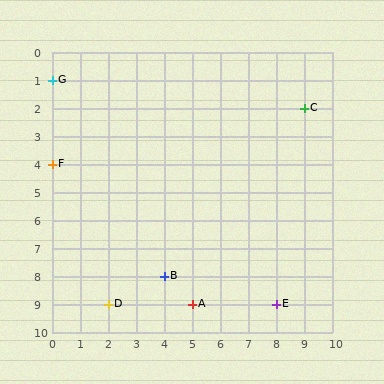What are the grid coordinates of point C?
Point C is at grid coordinates (9, 2).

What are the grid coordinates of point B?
Point B is at grid coordinates (4, 8).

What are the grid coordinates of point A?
Point A is at grid coordinates (5, 9).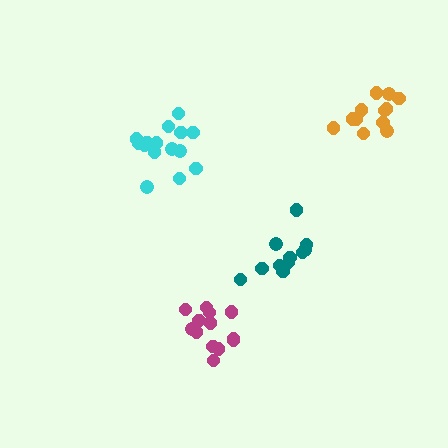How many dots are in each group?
Group 1: 15 dots, Group 2: 13 dots, Group 3: 12 dots, Group 4: 12 dots (52 total).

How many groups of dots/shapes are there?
There are 4 groups.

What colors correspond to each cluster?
The clusters are colored: cyan, magenta, teal, orange.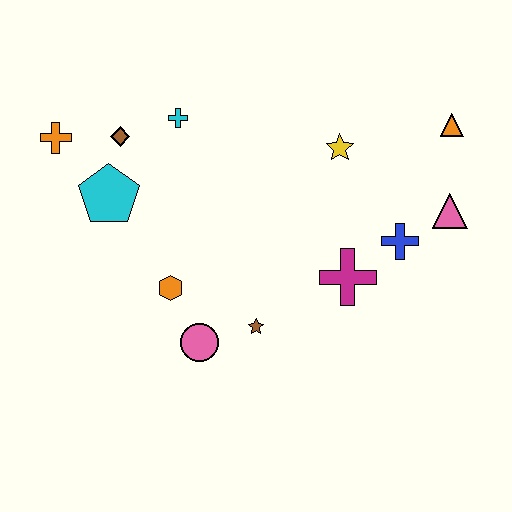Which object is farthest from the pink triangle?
The orange cross is farthest from the pink triangle.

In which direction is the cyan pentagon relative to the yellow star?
The cyan pentagon is to the left of the yellow star.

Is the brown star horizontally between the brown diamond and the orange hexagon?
No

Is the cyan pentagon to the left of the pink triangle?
Yes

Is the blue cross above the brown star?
Yes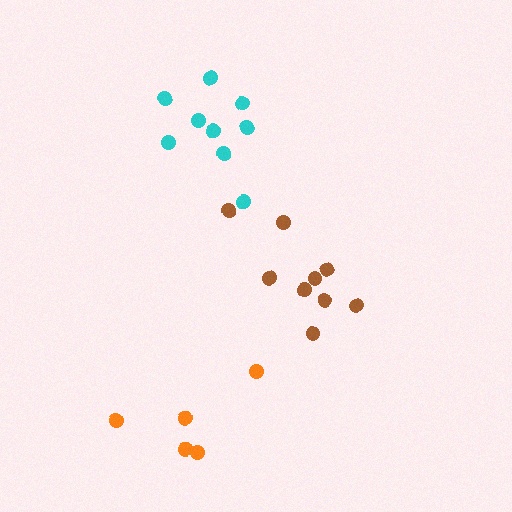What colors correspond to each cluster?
The clusters are colored: brown, cyan, orange.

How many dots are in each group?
Group 1: 9 dots, Group 2: 9 dots, Group 3: 5 dots (23 total).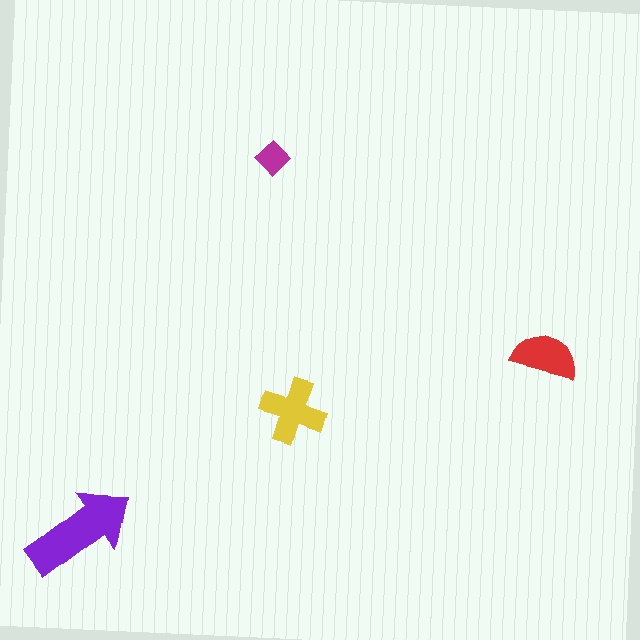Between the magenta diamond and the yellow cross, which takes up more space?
The yellow cross.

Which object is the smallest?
The magenta diamond.